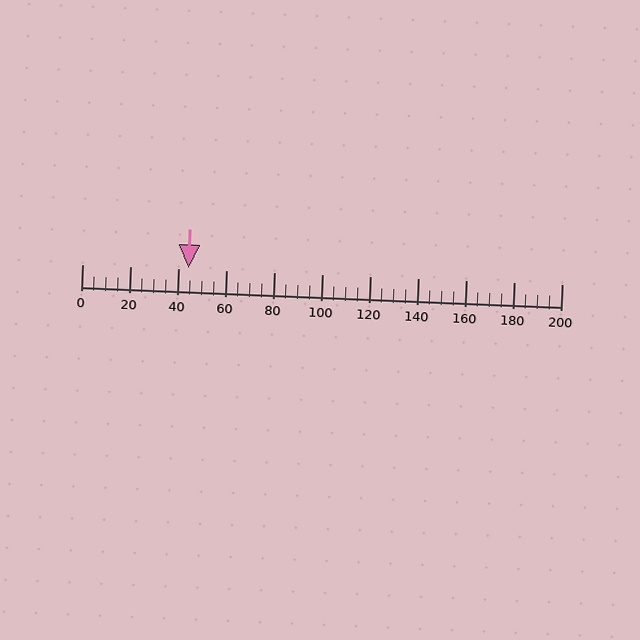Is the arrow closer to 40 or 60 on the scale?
The arrow is closer to 40.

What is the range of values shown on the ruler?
The ruler shows values from 0 to 200.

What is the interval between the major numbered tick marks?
The major tick marks are spaced 20 units apart.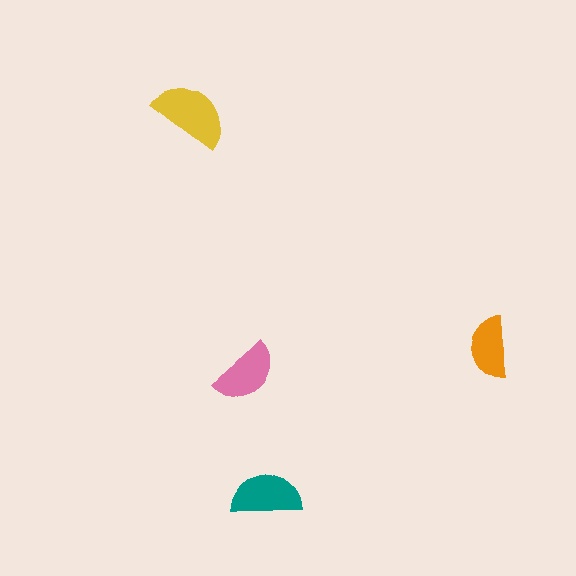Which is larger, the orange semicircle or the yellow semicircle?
The yellow one.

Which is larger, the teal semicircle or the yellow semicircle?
The yellow one.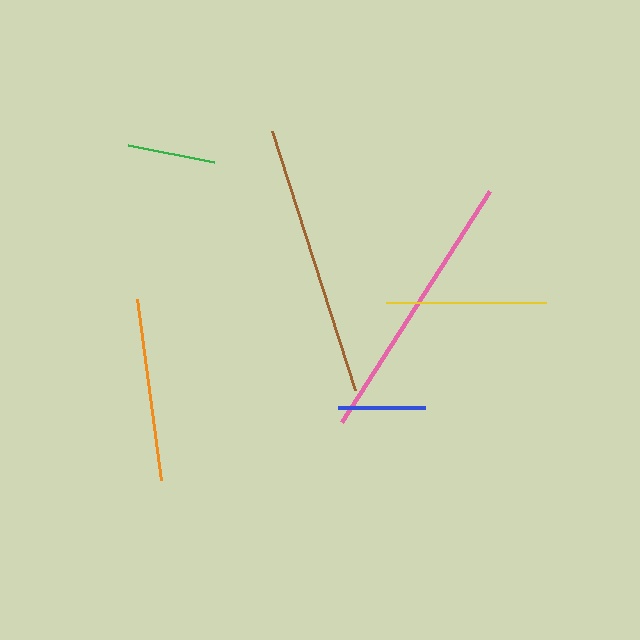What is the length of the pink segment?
The pink segment is approximately 274 pixels long.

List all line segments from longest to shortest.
From longest to shortest: pink, brown, orange, yellow, green, blue.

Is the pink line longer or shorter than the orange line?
The pink line is longer than the orange line.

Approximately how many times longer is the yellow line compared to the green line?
The yellow line is approximately 1.8 times the length of the green line.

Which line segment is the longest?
The pink line is the longest at approximately 274 pixels.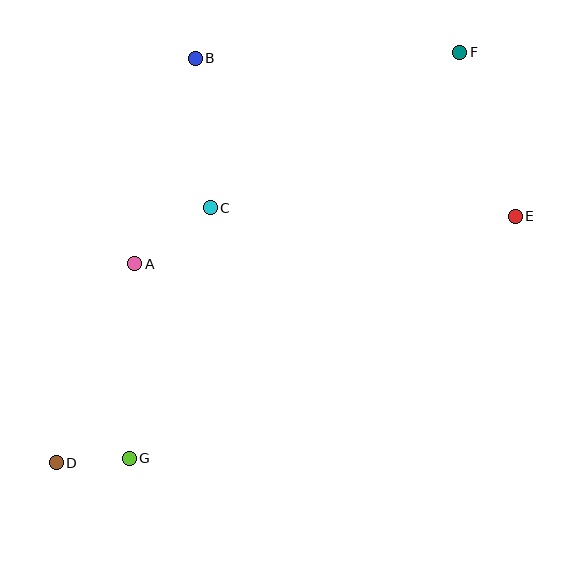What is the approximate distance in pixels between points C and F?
The distance between C and F is approximately 294 pixels.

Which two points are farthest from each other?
Points D and F are farthest from each other.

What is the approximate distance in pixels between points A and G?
The distance between A and G is approximately 195 pixels.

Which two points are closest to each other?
Points D and G are closest to each other.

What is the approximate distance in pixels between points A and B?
The distance between A and B is approximately 214 pixels.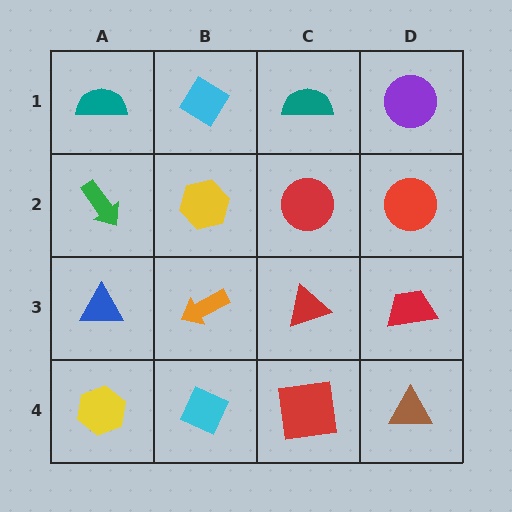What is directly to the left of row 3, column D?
A red triangle.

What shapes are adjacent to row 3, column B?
A yellow hexagon (row 2, column B), a cyan diamond (row 4, column B), a blue triangle (row 3, column A), a red triangle (row 3, column C).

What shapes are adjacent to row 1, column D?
A red circle (row 2, column D), a teal semicircle (row 1, column C).